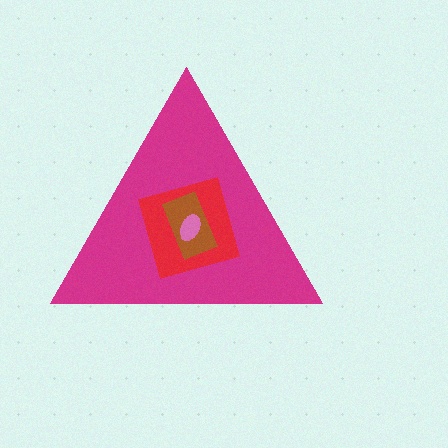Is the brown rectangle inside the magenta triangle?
Yes.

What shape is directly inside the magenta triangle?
The red diamond.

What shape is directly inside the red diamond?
The brown rectangle.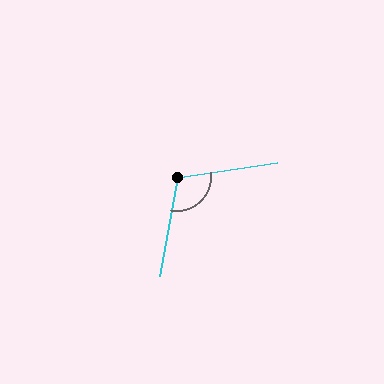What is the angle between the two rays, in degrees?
Approximately 109 degrees.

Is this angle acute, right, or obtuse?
It is obtuse.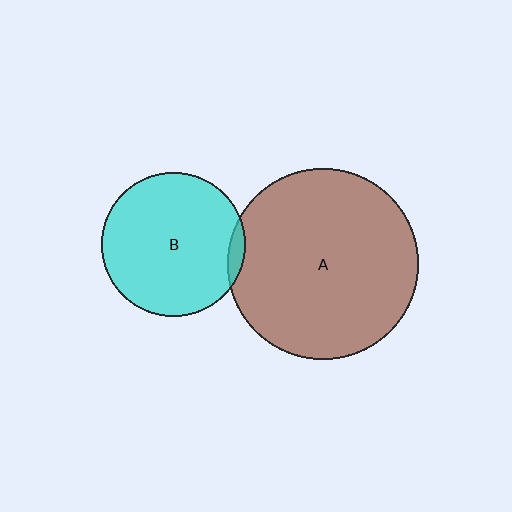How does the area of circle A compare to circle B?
Approximately 1.8 times.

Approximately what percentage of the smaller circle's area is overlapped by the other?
Approximately 5%.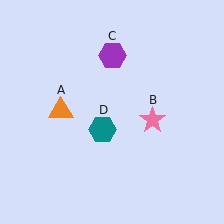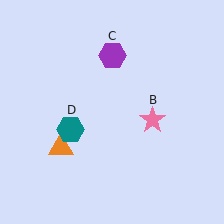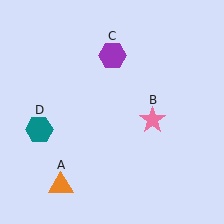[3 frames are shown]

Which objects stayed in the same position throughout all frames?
Pink star (object B) and purple hexagon (object C) remained stationary.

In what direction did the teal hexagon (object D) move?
The teal hexagon (object D) moved left.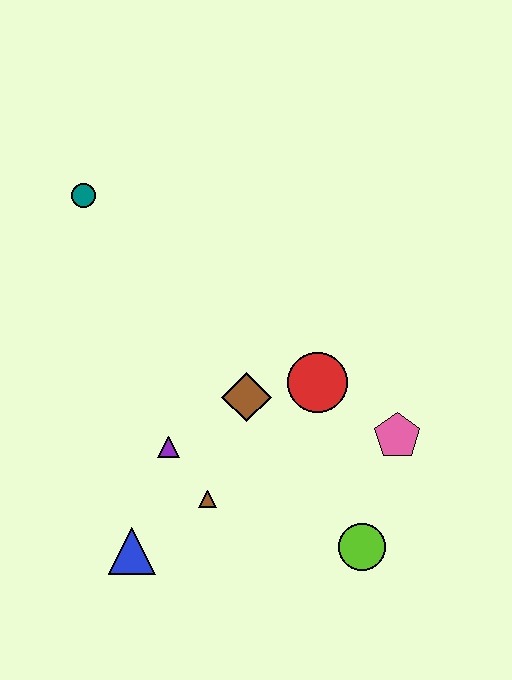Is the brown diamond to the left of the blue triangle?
No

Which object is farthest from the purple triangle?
The teal circle is farthest from the purple triangle.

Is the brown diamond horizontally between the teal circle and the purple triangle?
No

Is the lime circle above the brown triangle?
No